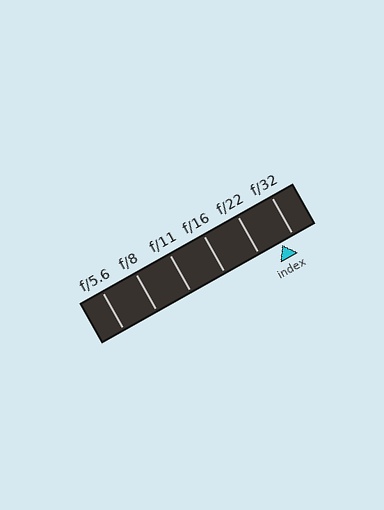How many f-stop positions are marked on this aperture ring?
There are 6 f-stop positions marked.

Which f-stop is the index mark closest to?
The index mark is closest to f/32.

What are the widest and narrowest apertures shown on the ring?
The widest aperture shown is f/5.6 and the narrowest is f/32.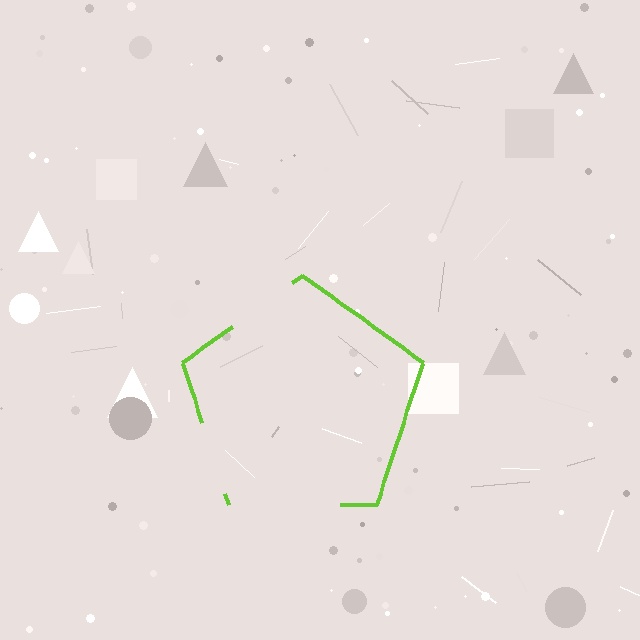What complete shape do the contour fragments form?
The contour fragments form a pentagon.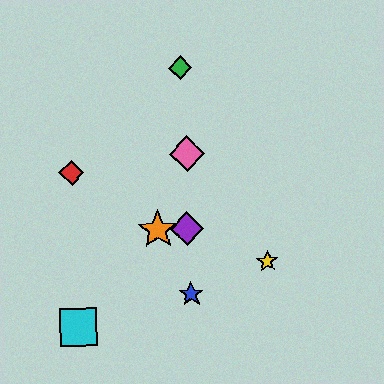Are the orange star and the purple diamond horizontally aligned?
Yes, both are at y≈230.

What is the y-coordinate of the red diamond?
The red diamond is at y≈173.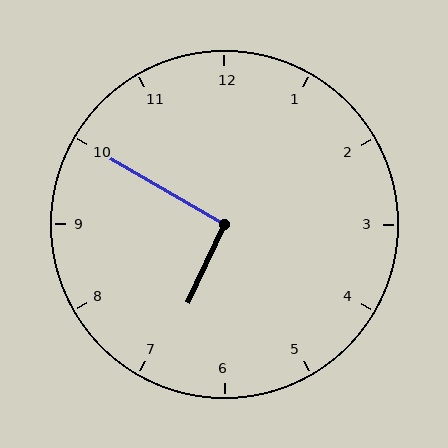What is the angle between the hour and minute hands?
Approximately 95 degrees.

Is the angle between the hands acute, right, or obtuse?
It is right.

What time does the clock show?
6:50.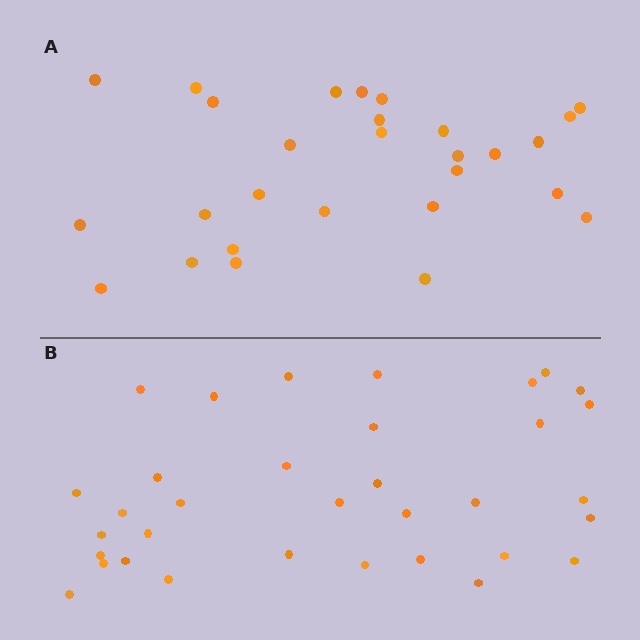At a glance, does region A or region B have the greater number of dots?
Region B (the bottom region) has more dots.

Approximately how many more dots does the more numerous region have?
Region B has about 6 more dots than region A.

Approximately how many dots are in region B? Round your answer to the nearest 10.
About 30 dots. (The exact count is 34, which rounds to 30.)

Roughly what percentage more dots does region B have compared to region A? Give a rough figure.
About 20% more.